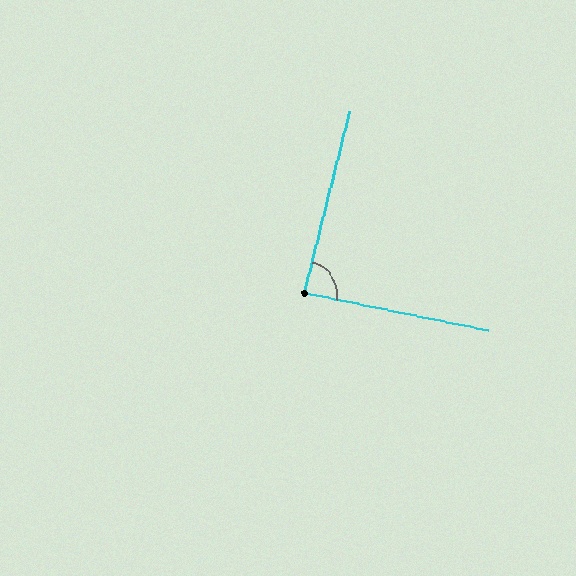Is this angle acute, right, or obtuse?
It is approximately a right angle.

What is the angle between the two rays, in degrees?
Approximately 88 degrees.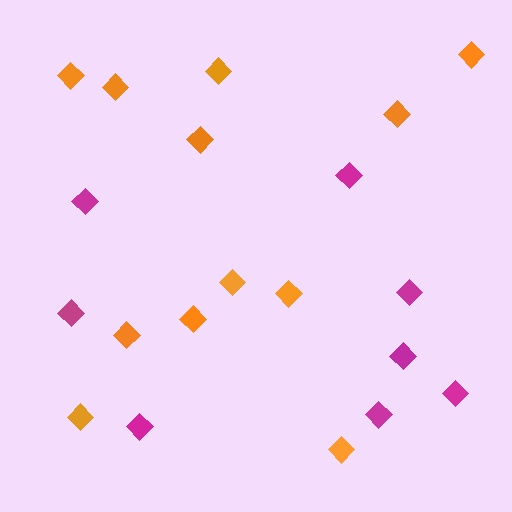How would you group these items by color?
There are 2 groups: one group of magenta diamonds (8) and one group of orange diamonds (12).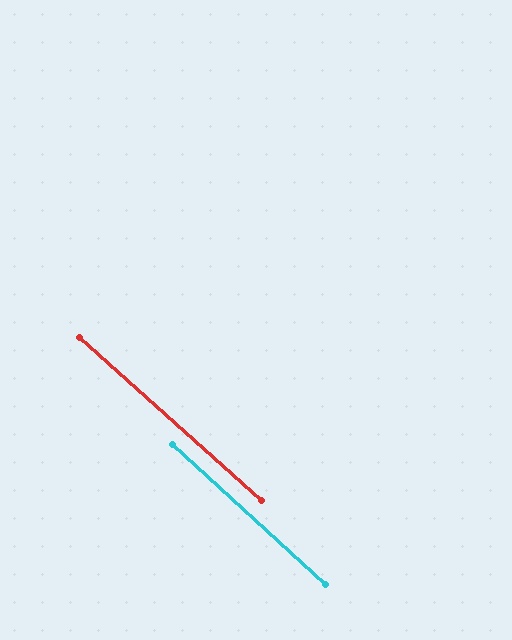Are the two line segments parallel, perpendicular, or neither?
Parallel — their directions differ by only 0.8°.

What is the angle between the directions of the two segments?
Approximately 1 degree.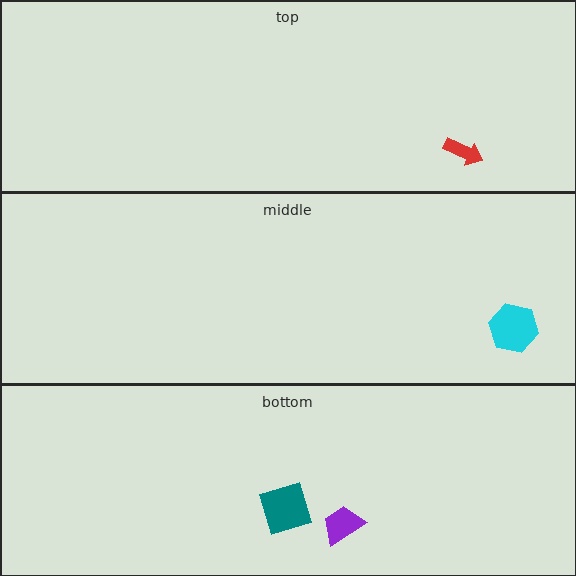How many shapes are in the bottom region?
2.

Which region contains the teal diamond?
The bottom region.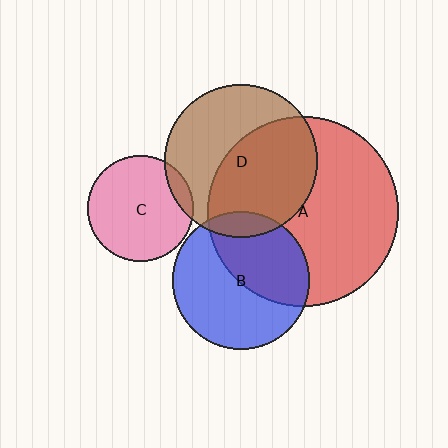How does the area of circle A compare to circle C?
Approximately 3.2 times.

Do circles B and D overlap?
Yes.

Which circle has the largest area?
Circle A (red).